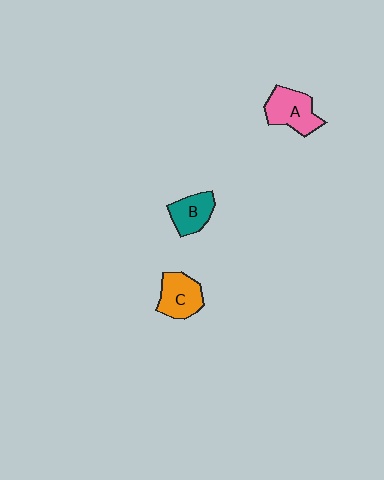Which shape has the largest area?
Shape A (pink).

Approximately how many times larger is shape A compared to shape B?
Approximately 1.3 times.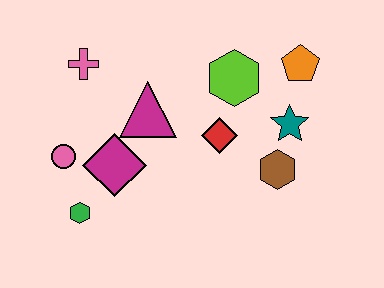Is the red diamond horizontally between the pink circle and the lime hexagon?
Yes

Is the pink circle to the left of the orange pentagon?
Yes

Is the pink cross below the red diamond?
No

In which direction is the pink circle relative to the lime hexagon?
The pink circle is to the left of the lime hexagon.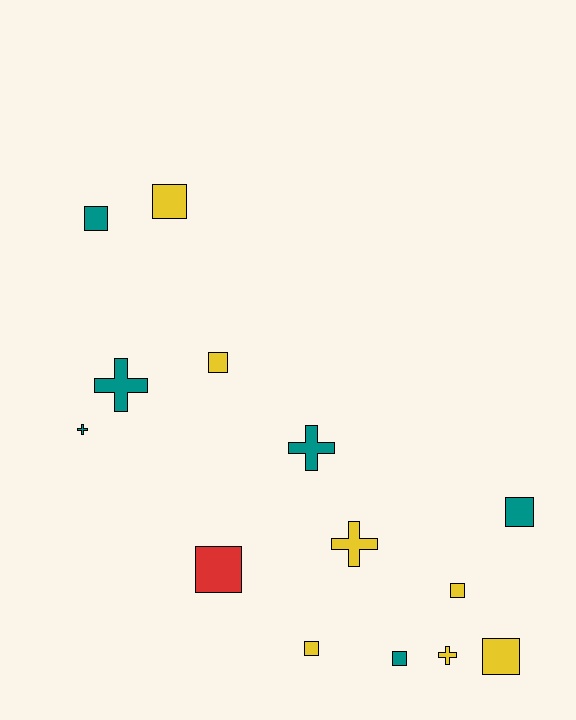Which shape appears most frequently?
Square, with 9 objects.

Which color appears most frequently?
Yellow, with 7 objects.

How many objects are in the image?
There are 14 objects.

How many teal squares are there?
There are 3 teal squares.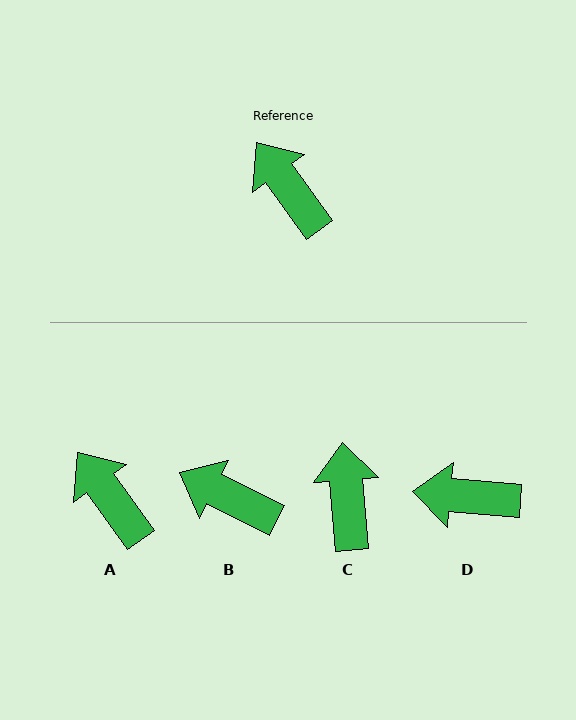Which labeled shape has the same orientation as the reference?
A.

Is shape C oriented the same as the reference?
No, it is off by about 31 degrees.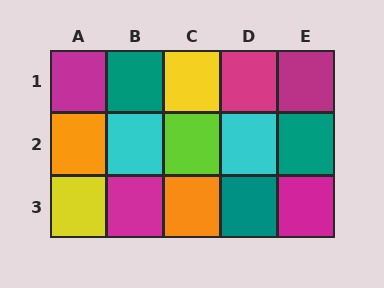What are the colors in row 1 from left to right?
Magenta, teal, yellow, magenta, magenta.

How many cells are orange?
2 cells are orange.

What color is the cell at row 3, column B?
Magenta.